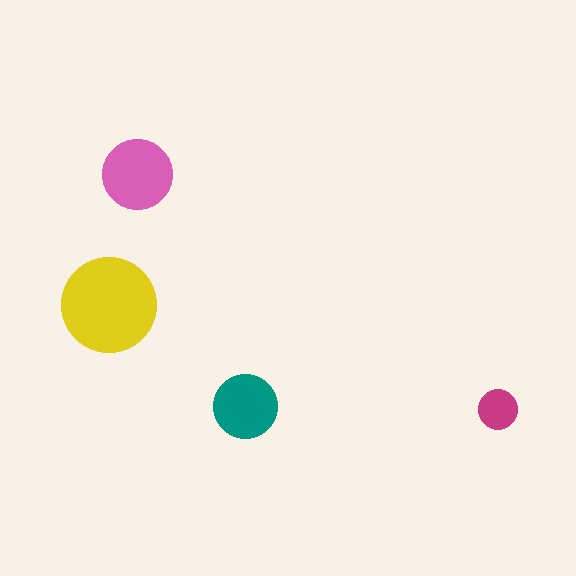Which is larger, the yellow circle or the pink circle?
The yellow one.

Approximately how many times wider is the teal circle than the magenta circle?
About 1.5 times wider.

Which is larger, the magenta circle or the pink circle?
The pink one.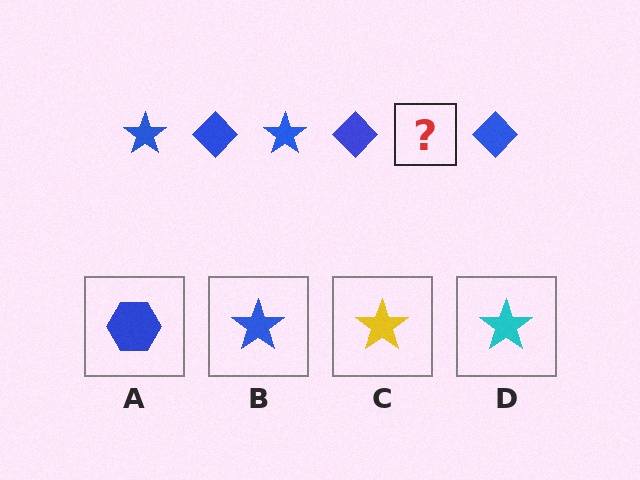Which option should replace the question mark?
Option B.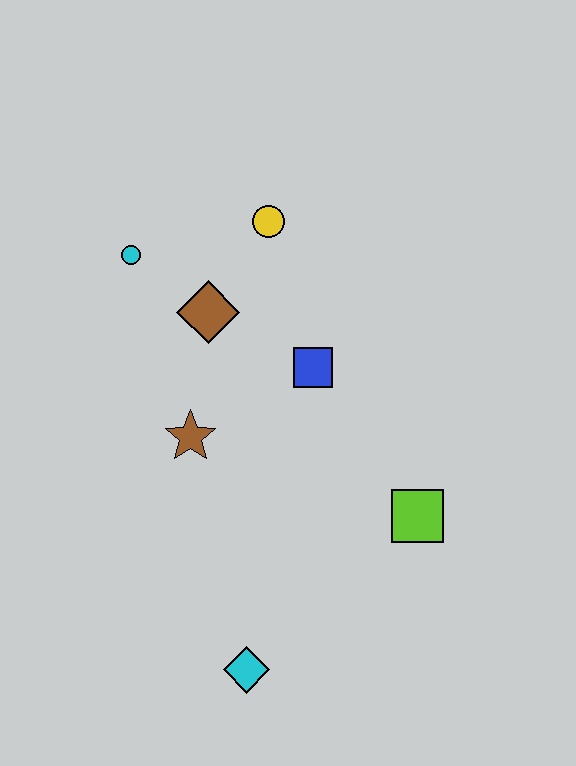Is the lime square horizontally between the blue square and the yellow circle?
No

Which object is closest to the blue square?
The brown diamond is closest to the blue square.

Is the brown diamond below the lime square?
No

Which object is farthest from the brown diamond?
The cyan diamond is farthest from the brown diamond.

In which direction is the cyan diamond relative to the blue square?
The cyan diamond is below the blue square.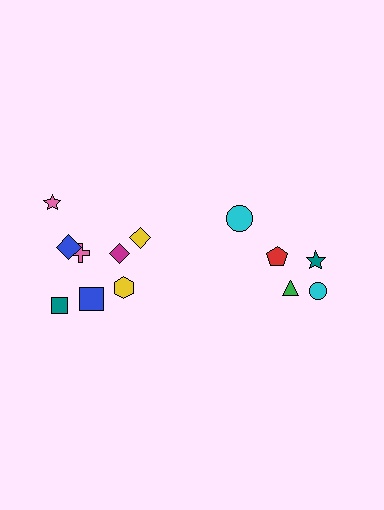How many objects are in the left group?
There are 8 objects.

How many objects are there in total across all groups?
There are 13 objects.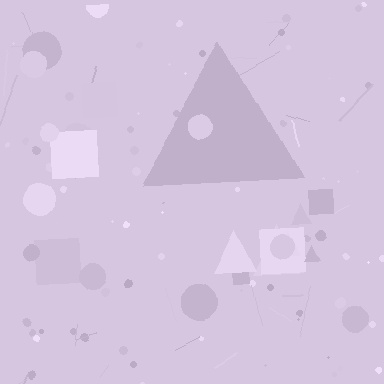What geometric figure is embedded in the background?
A triangle is embedded in the background.